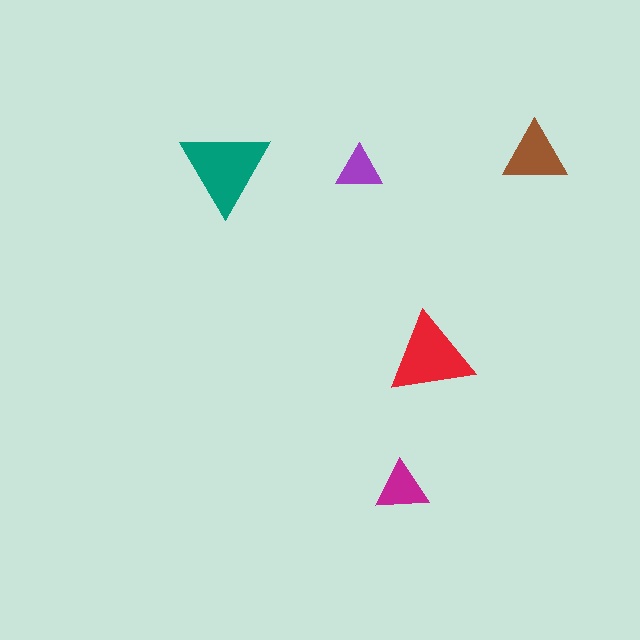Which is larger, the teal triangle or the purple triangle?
The teal one.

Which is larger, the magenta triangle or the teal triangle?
The teal one.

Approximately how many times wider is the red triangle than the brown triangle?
About 1.5 times wider.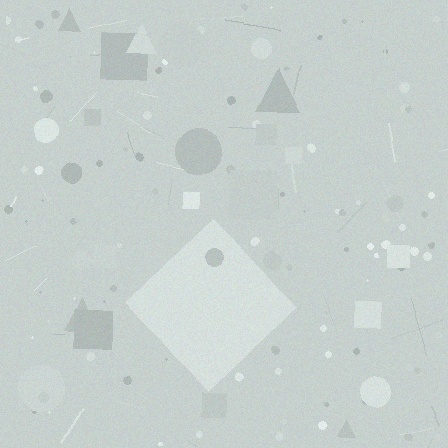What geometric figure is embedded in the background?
A diamond is embedded in the background.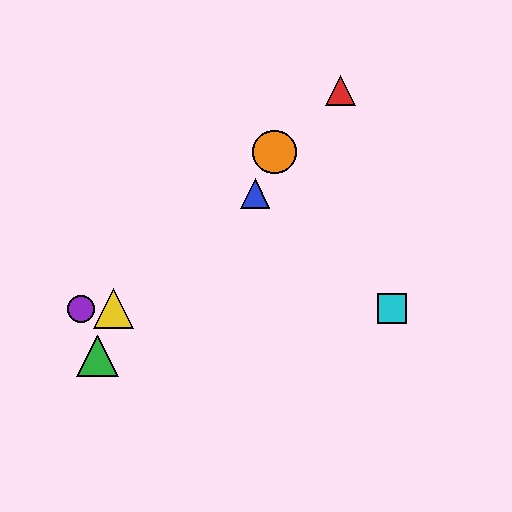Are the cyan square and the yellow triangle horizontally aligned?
Yes, both are at y≈309.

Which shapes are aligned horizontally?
The yellow triangle, the purple circle, the cyan square are aligned horizontally.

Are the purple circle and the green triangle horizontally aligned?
No, the purple circle is at y≈309 and the green triangle is at y≈356.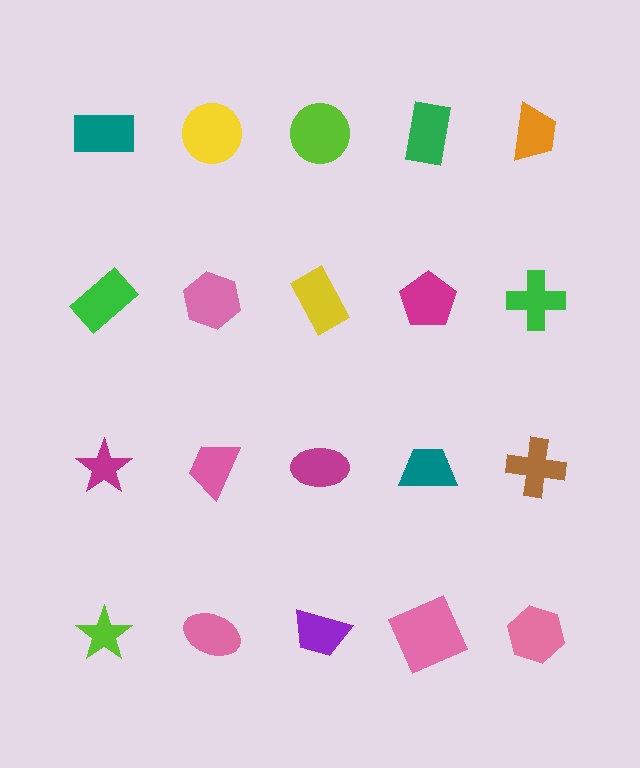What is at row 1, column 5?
An orange trapezoid.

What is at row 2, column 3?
A yellow rectangle.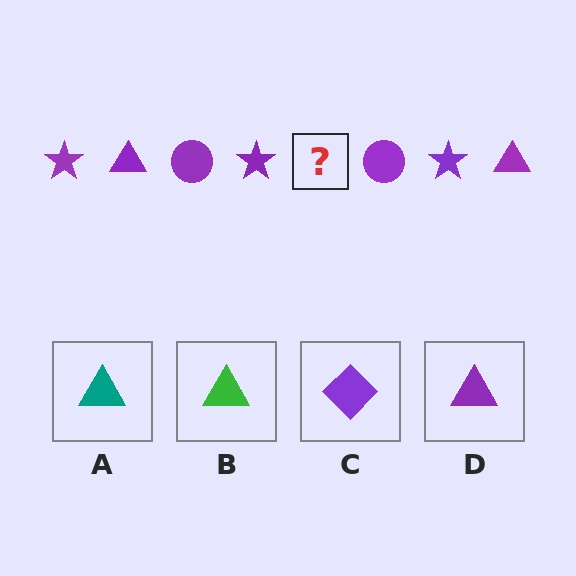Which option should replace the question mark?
Option D.